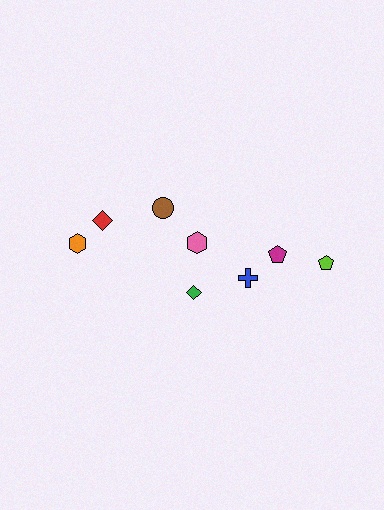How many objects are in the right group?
There are 5 objects.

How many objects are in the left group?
There are 3 objects.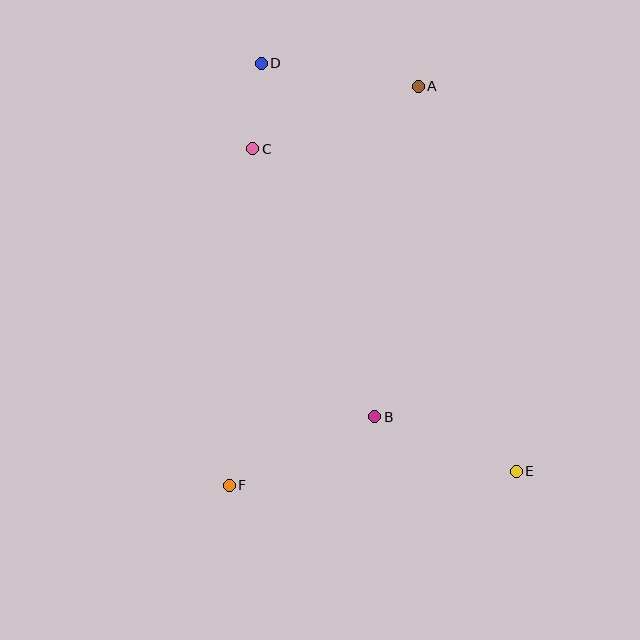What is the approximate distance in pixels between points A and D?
The distance between A and D is approximately 159 pixels.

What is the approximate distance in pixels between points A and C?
The distance between A and C is approximately 177 pixels.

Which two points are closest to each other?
Points C and D are closest to each other.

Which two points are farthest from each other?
Points D and E are farthest from each other.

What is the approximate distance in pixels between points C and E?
The distance between C and E is approximately 416 pixels.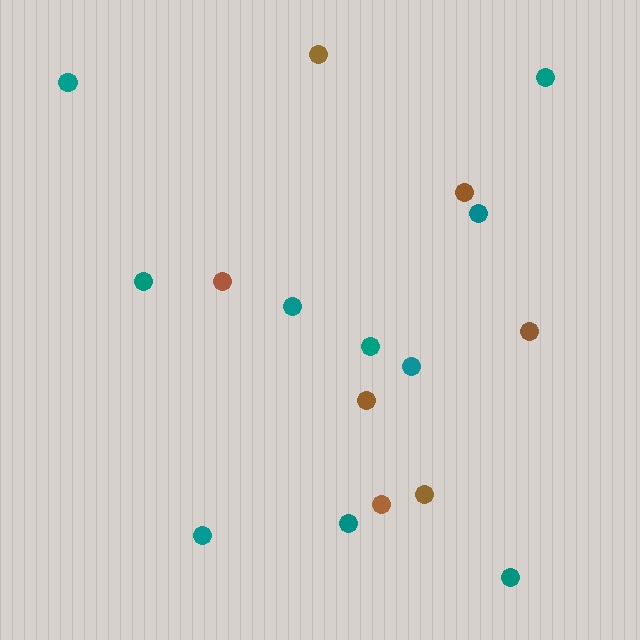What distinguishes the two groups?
There are 2 groups: one group of teal circles (10) and one group of brown circles (7).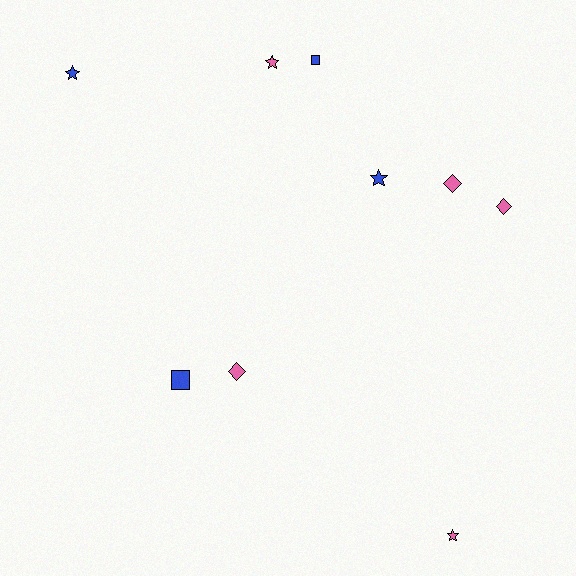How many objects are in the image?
There are 9 objects.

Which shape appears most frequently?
Star, with 4 objects.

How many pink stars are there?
There are 2 pink stars.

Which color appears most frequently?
Pink, with 5 objects.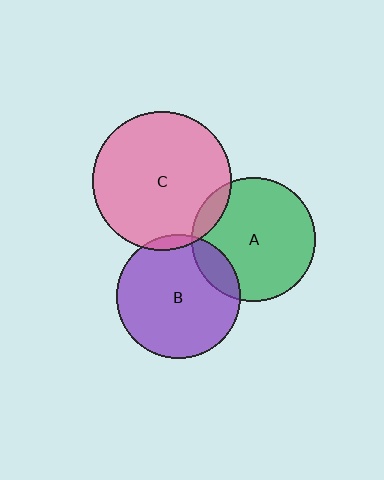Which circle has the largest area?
Circle C (pink).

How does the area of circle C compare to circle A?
Approximately 1.3 times.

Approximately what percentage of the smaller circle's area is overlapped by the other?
Approximately 10%.